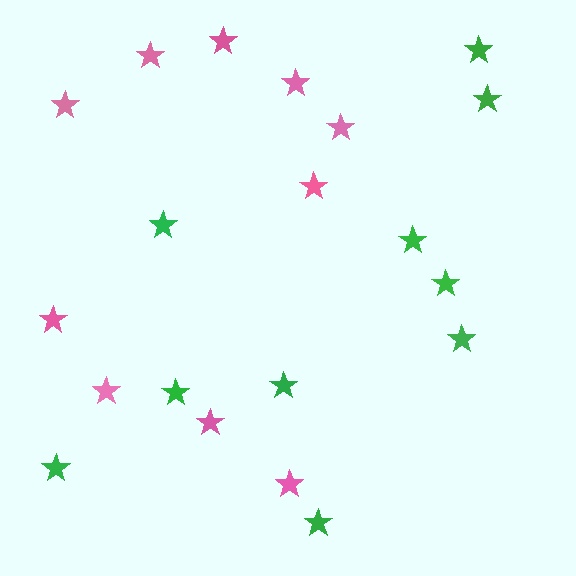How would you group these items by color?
There are 2 groups: one group of pink stars (10) and one group of green stars (10).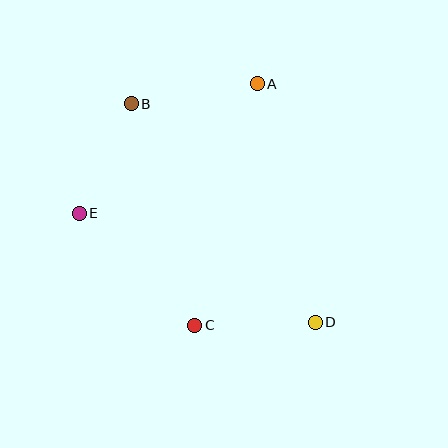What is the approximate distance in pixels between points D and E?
The distance between D and E is approximately 260 pixels.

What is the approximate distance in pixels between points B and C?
The distance between B and C is approximately 230 pixels.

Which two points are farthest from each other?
Points B and D are farthest from each other.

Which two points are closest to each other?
Points C and D are closest to each other.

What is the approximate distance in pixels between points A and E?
The distance between A and E is approximately 220 pixels.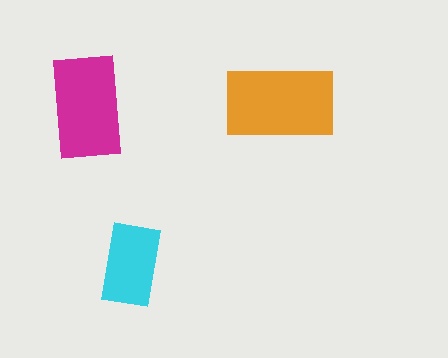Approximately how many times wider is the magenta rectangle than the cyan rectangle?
About 1.5 times wider.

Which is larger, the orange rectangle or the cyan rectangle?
The orange one.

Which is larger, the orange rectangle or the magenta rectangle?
The orange one.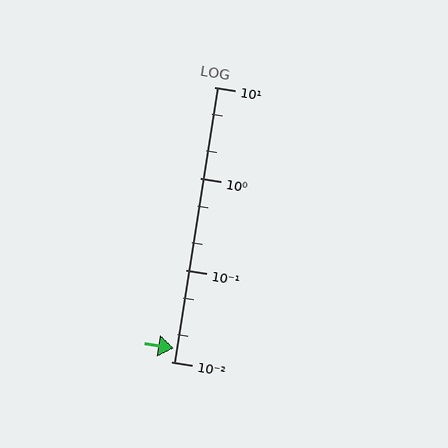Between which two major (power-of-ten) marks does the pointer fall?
The pointer is between 0.01 and 0.1.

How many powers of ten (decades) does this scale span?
The scale spans 3 decades, from 0.01 to 10.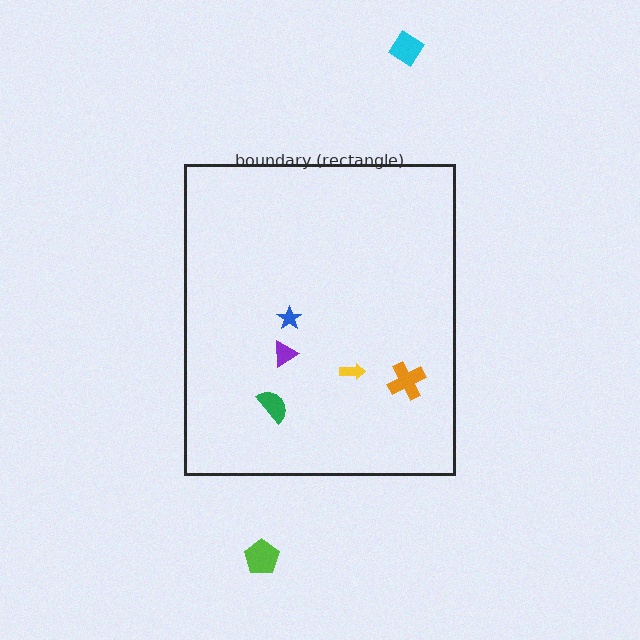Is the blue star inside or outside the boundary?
Inside.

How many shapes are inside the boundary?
5 inside, 2 outside.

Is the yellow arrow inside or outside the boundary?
Inside.